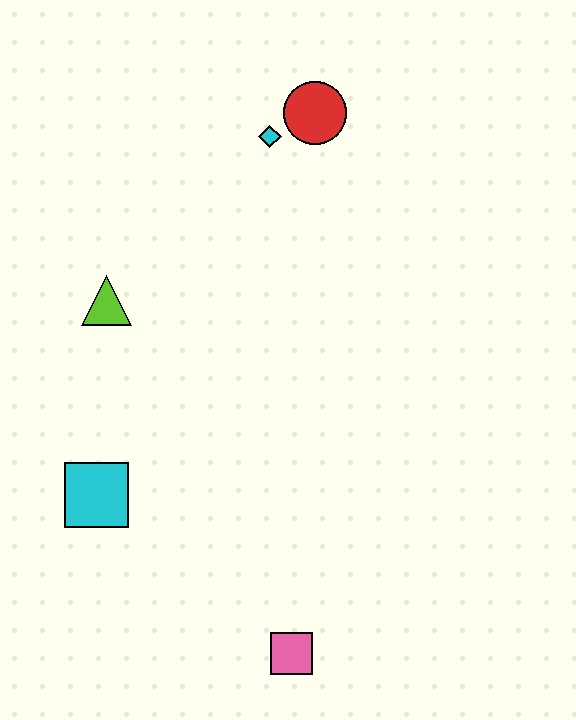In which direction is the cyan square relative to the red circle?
The cyan square is below the red circle.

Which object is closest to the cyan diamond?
The red circle is closest to the cyan diamond.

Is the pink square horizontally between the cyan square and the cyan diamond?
No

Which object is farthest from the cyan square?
The red circle is farthest from the cyan square.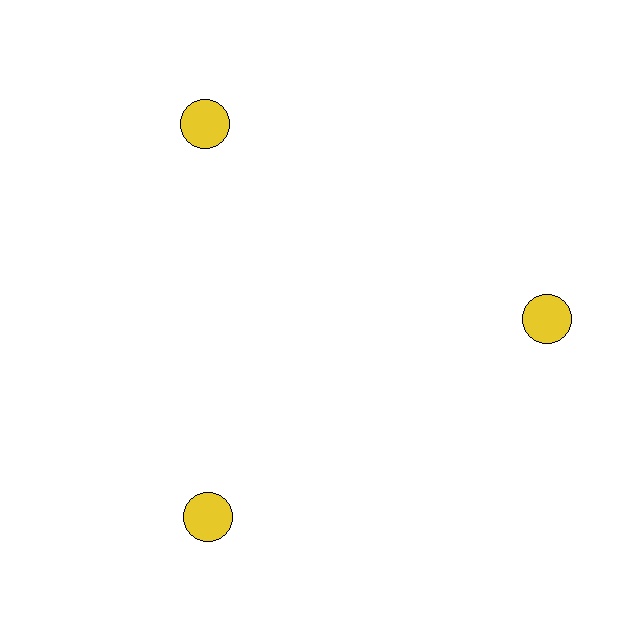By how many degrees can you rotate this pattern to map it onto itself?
The pattern maps onto itself every 120 degrees of rotation.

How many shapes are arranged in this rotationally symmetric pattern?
There are 3 shapes, arranged in 3 groups of 1.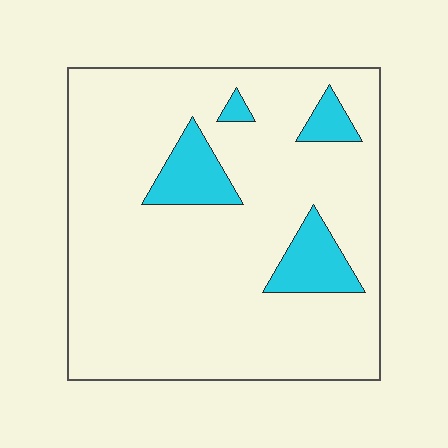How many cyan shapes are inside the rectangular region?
4.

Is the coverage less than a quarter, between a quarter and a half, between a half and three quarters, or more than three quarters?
Less than a quarter.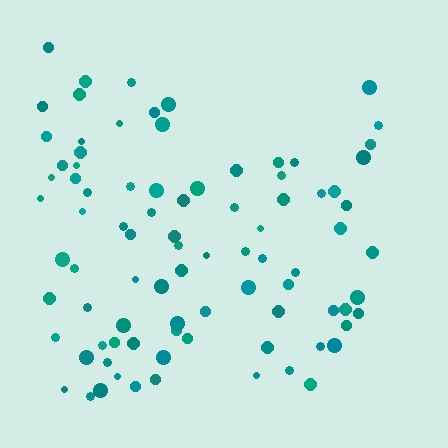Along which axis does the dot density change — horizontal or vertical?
Horizontal.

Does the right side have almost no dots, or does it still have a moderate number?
Still a moderate number, just noticeably fewer than the left.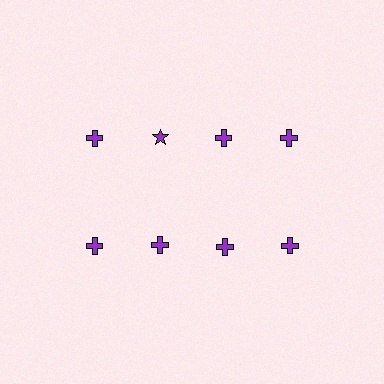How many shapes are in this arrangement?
There are 8 shapes arranged in a grid pattern.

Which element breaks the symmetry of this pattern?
The purple star in the top row, second from left column breaks the symmetry. All other shapes are purple crosses.